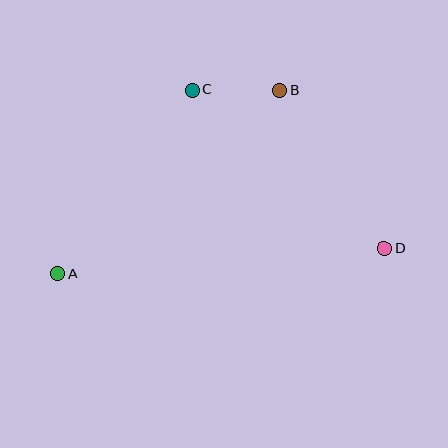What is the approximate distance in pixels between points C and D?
The distance between C and D is approximately 249 pixels.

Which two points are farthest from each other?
Points A and D are farthest from each other.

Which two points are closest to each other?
Points B and C are closest to each other.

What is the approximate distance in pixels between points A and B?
The distance between A and B is approximately 288 pixels.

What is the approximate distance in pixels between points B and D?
The distance between B and D is approximately 189 pixels.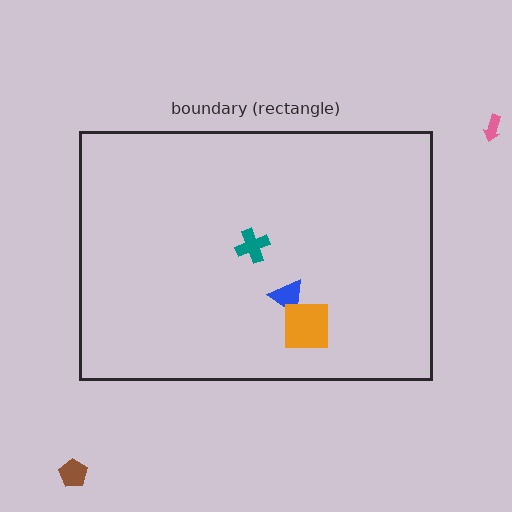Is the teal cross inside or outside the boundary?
Inside.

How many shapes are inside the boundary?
3 inside, 2 outside.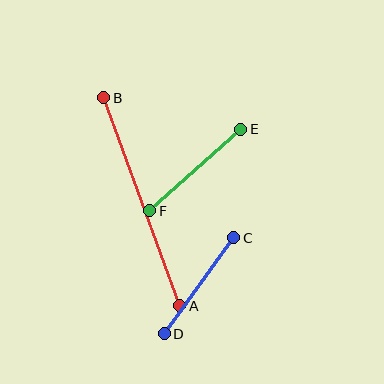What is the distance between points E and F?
The distance is approximately 122 pixels.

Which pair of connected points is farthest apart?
Points A and B are farthest apart.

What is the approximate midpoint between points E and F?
The midpoint is at approximately (195, 170) pixels.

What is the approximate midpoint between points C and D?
The midpoint is at approximately (199, 286) pixels.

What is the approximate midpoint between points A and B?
The midpoint is at approximately (142, 202) pixels.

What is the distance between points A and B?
The distance is approximately 221 pixels.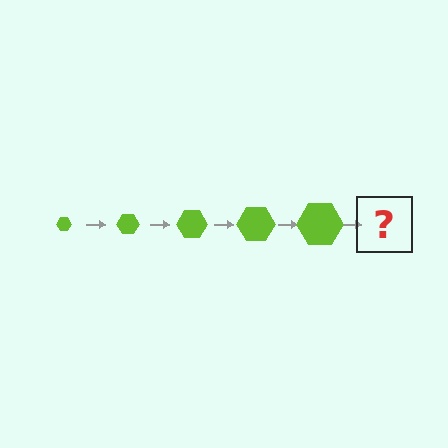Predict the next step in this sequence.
The next step is a lime hexagon, larger than the previous one.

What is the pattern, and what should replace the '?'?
The pattern is that the hexagon gets progressively larger each step. The '?' should be a lime hexagon, larger than the previous one.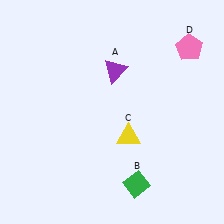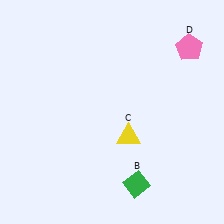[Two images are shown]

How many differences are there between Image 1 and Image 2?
There is 1 difference between the two images.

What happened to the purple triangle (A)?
The purple triangle (A) was removed in Image 2. It was in the top-right area of Image 1.